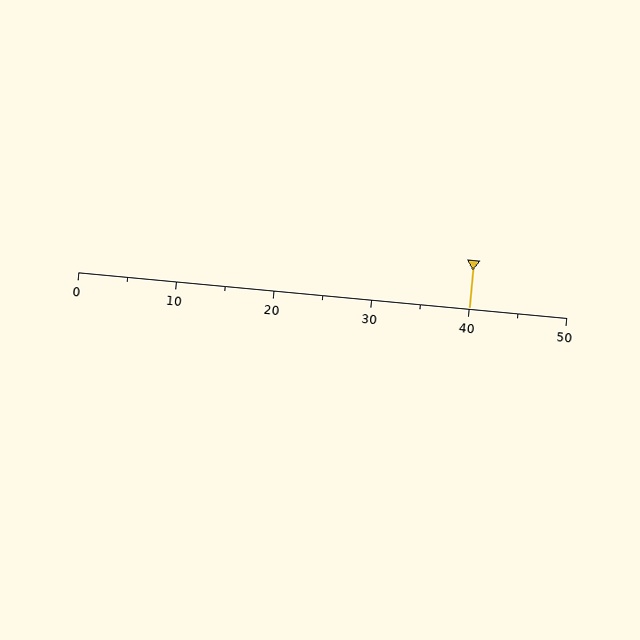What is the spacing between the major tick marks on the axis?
The major ticks are spaced 10 apart.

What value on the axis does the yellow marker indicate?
The marker indicates approximately 40.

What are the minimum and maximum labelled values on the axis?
The axis runs from 0 to 50.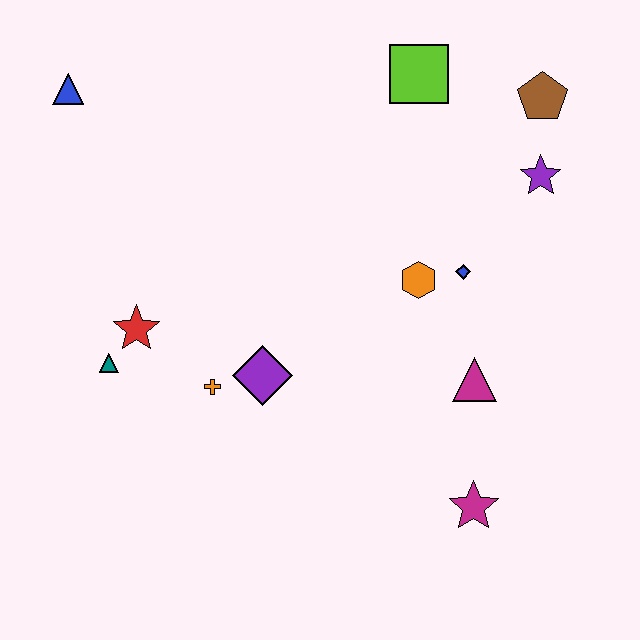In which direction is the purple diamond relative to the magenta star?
The purple diamond is to the left of the magenta star.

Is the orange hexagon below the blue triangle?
Yes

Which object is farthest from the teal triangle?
The brown pentagon is farthest from the teal triangle.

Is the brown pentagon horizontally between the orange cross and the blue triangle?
No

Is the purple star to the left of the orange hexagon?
No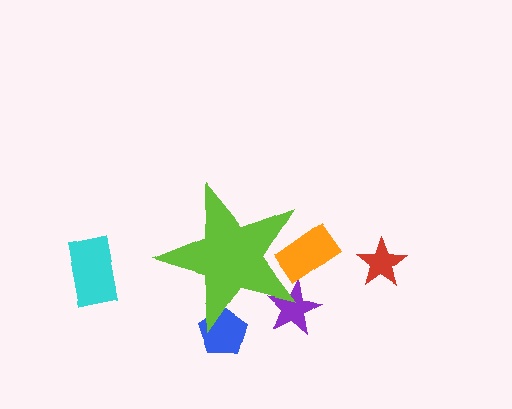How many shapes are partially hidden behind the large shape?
3 shapes are partially hidden.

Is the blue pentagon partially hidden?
Yes, the blue pentagon is partially hidden behind the lime star.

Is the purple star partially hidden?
Yes, the purple star is partially hidden behind the lime star.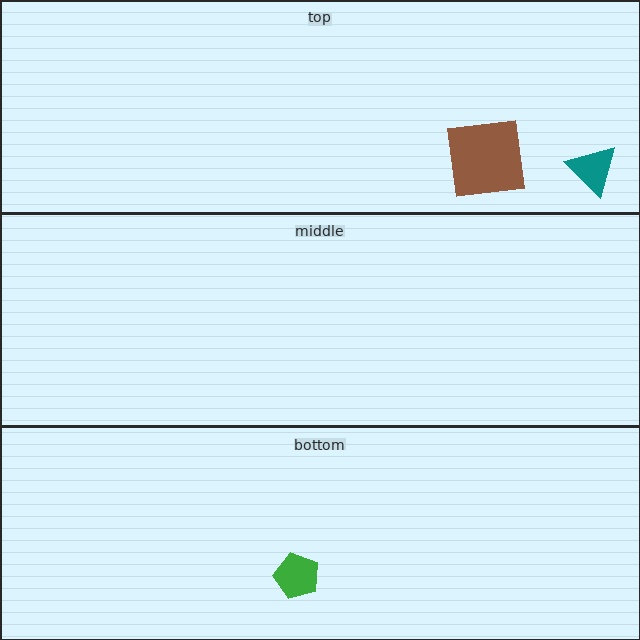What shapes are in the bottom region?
The green pentagon.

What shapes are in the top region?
The teal triangle, the brown square.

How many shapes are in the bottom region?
1.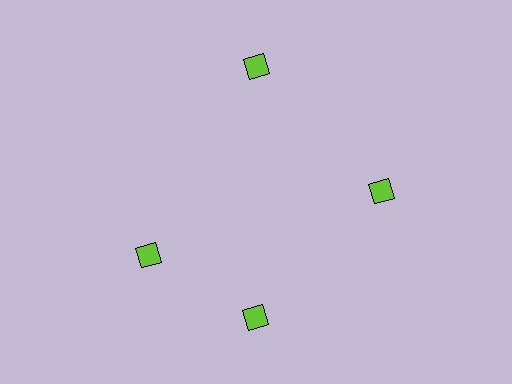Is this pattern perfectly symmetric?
No. The 4 lime diamonds are arranged in a ring, but one element near the 9 o'clock position is rotated out of alignment along the ring, breaking the 4-fold rotational symmetry.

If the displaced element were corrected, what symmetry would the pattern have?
It would have 4-fold rotational symmetry — the pattern would map onto itself every 90 degrees.